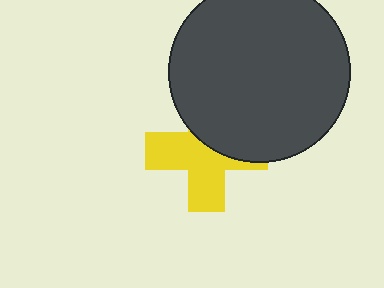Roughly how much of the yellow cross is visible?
About half of it is visible (roughly 57%).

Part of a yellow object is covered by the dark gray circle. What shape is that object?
It is a cross.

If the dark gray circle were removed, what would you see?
You would see the complete yellow cross.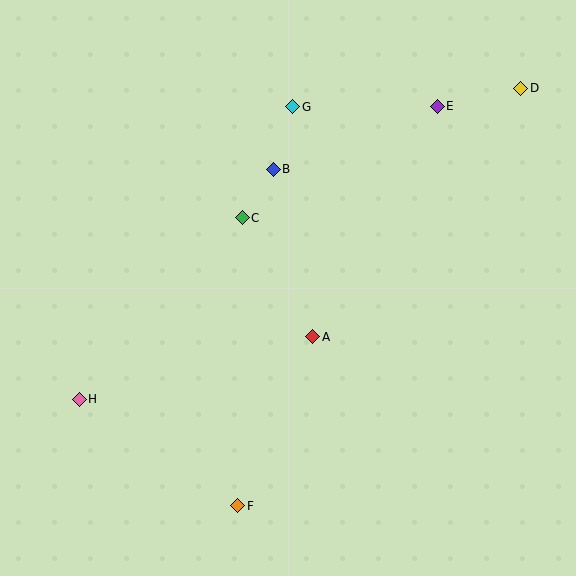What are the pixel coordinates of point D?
Point D is at (521, 88).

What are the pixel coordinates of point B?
Point B is at (273, 169).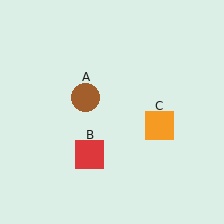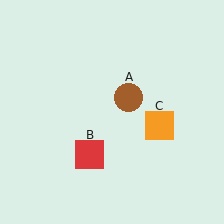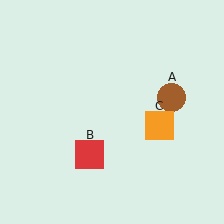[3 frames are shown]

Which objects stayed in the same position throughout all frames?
Red square (object B) and orange square (object C) remained stationary.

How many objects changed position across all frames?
1 object changed position: brown circle (object A).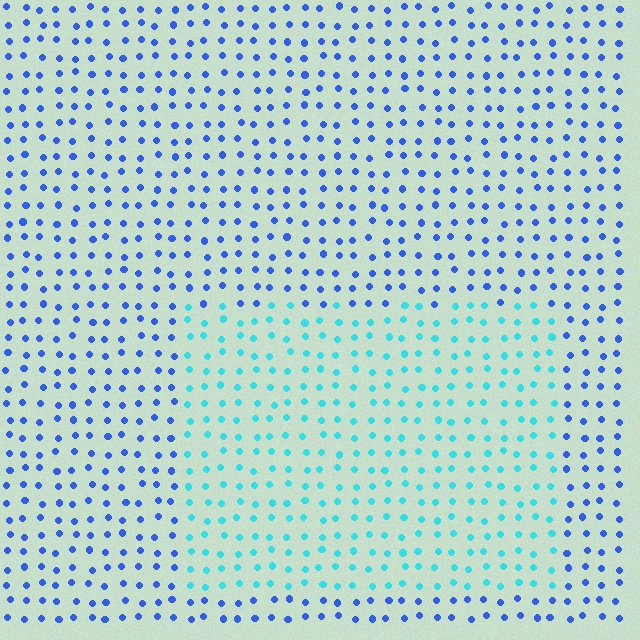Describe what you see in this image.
The image is filled with small blue elements in a uniform arrangement. A rectangle-shaped region is visible where the elements are tinted to a slightly different hue, forming a subtle color boundary.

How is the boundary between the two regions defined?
The boundary is defined purely by a slight shift in hue (about 43 degrees). Spacing, size, and orientation are identical on both sides.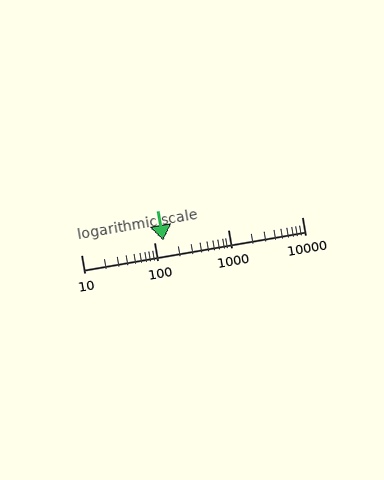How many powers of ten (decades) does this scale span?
The scale spans 3 decades, from 10 to 10000.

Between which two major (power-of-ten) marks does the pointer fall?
The pointer is between 100 and 1000.